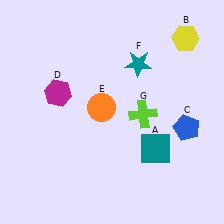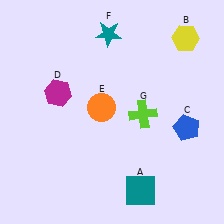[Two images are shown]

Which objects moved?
The objects that moved are: the teal square (A), the teal star (F).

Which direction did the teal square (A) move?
The teal square (A) moved down.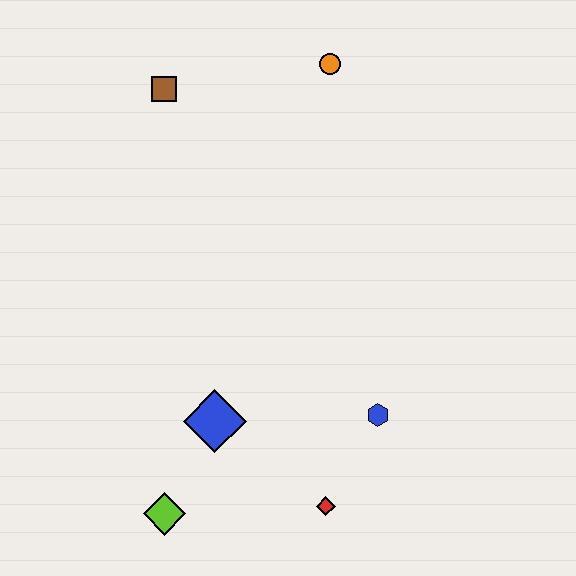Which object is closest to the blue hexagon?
The red diamond is closest to the blue hexagon.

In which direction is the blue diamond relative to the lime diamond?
The blue diamond is above the lime diamond.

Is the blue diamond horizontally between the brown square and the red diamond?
Yes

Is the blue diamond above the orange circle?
No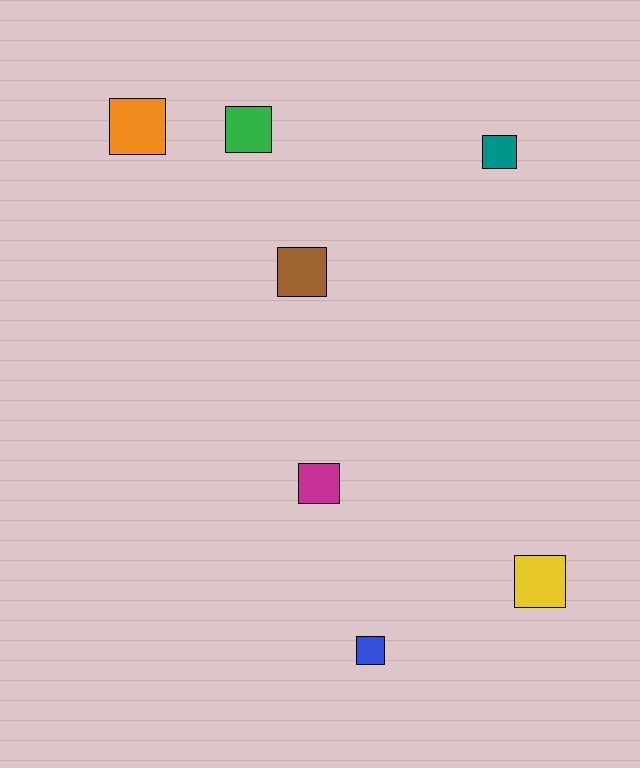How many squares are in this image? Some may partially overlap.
There are 7 squares.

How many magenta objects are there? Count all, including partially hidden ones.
There is 1 magenta object.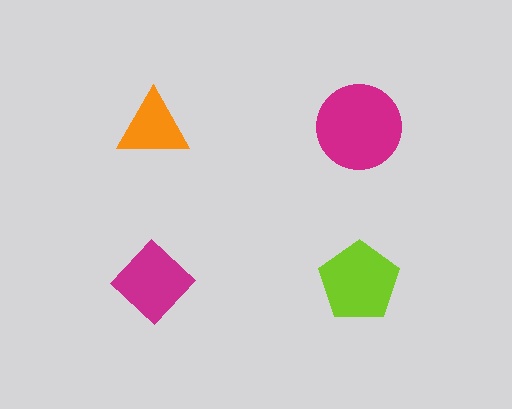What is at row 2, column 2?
A lime pentagon.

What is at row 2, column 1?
A magenta diamond.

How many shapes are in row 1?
2 shapes.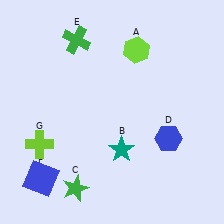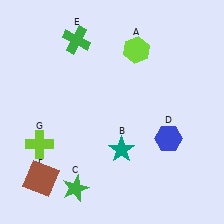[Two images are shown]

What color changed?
The square (F) changed from blue in Image 1 to brown in Image 2.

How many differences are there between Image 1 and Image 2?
There is 1 difference between the two images.